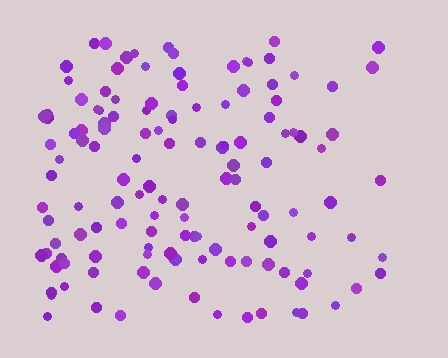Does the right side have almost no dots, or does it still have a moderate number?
Still a moderate number, just noticeably fewer than the left.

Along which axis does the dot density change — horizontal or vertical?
Horizontal.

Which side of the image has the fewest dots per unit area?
The right.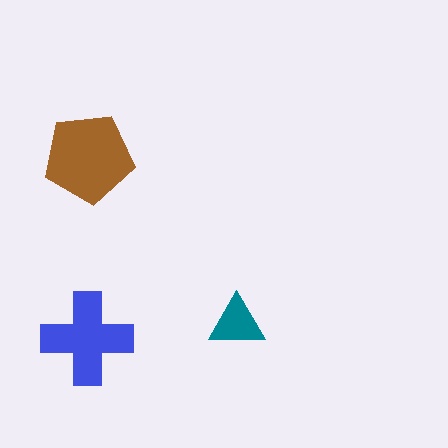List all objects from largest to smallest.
The brown pentagon, the blue cross, the teal triangle.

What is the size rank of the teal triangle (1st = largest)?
3rd.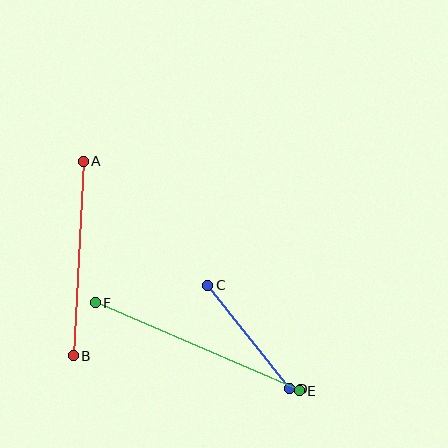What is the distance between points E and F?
The distance is approximately 222 pixels.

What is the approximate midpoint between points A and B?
The midpoint is at approximately (78, 259) pixels.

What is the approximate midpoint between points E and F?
The midpoint is at approximately (197, 347) pixels.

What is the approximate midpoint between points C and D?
The midpoint is at approximately (249, 337) pixels.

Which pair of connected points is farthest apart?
Points E and F are farthest apart.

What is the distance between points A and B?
The distance is approximately 195 pixels.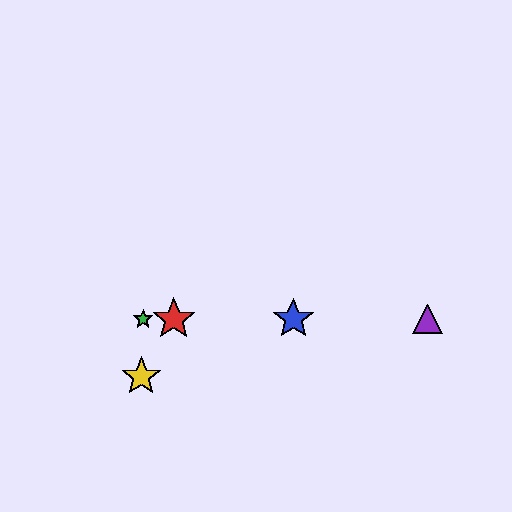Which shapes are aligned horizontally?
The red star, the blue star, the green star, the purple triangle are aligned horizontally.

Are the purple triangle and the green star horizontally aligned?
Yes, both are at y≈319.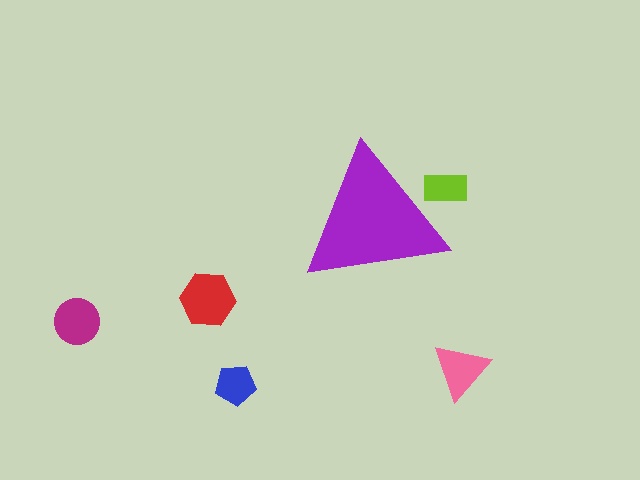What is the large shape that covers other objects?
A purple triangle.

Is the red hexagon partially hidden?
No, the red hexagon is fully visible.